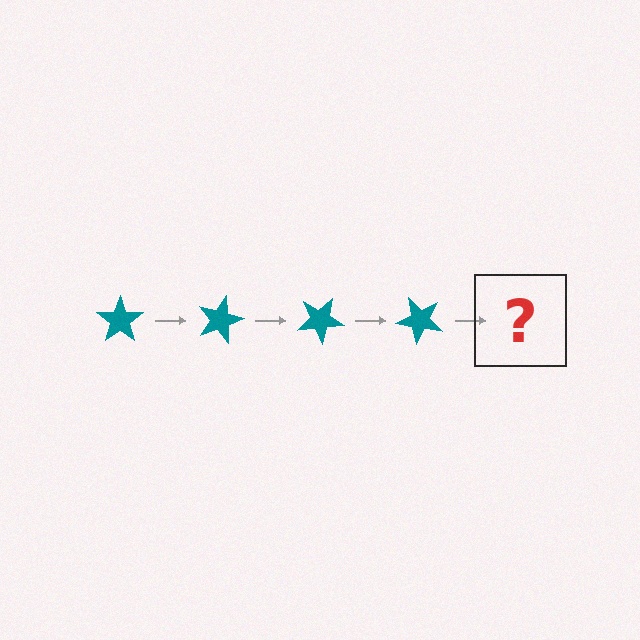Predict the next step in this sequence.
The next step is a teal star rotated 60 degrees.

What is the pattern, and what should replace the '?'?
The pattern is that the star rotates 15 degrees each step. The '?' should be a teal star rotated 60 degrees.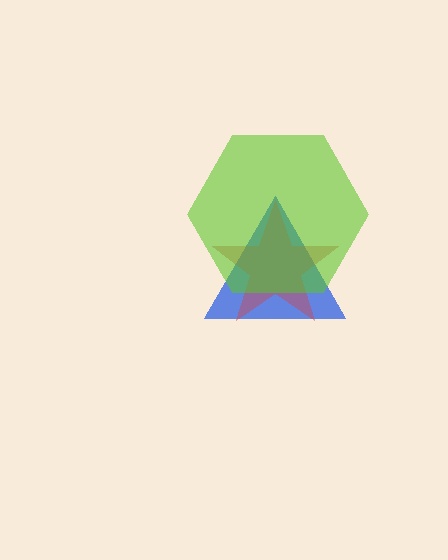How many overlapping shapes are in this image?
There are 3 overlapping shapes in the image.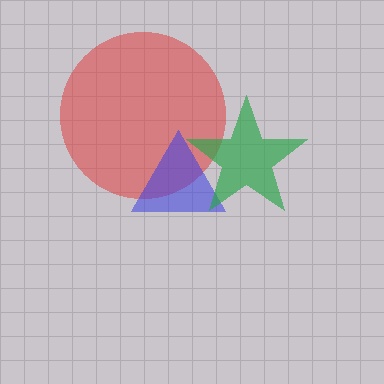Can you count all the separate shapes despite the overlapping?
Yes, there are 3 separate shapes.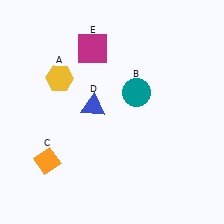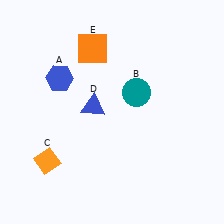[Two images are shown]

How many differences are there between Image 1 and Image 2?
There are 2 differences between the two images.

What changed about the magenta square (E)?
In Image 1, E is magenta. In Image 2, it changed to orange.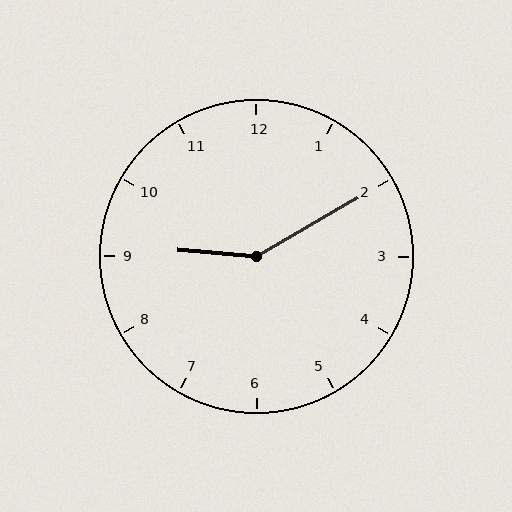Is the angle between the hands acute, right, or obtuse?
It is obtuse.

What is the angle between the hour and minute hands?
Approximately 145 degrees.